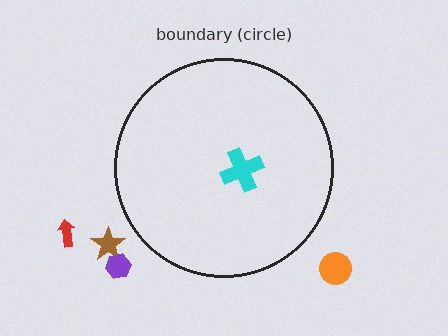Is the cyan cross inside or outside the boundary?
Inside.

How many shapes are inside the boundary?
1 inside, 4 outside.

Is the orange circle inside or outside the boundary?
Outside.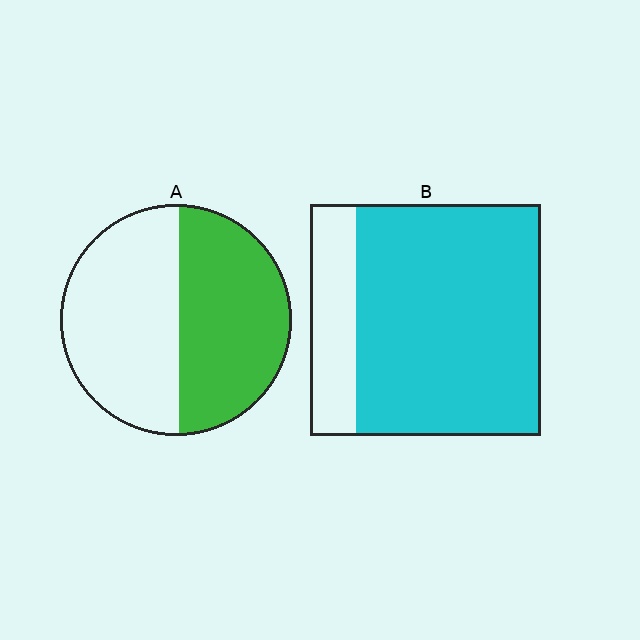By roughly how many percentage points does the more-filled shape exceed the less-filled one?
By roughly 30 percentage points (B over A).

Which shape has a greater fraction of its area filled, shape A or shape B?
Shape B.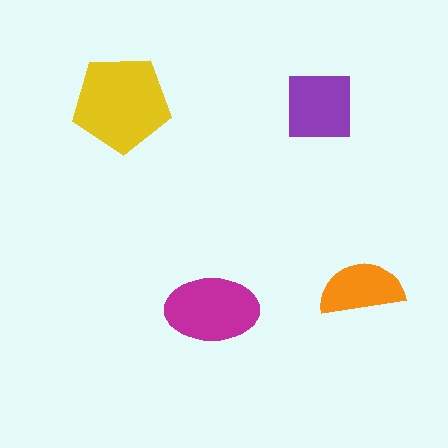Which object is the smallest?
The orange semicircle.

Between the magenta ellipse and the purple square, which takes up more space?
The magenta ellipse.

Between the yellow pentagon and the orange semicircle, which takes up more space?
The yellow pentagon.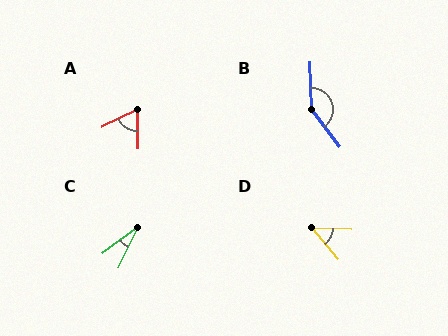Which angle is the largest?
B, at approximately 145 degrees.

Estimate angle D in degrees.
Approximately 48 degrees.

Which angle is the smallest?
C, at approximately 27 degrees.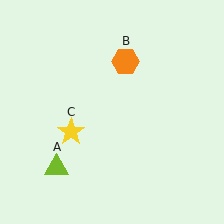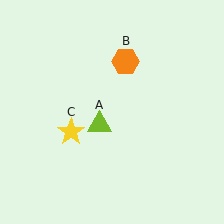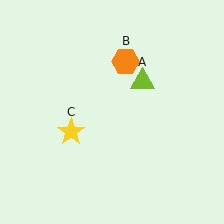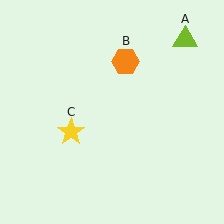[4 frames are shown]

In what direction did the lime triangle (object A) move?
The lime triangle (object A) moved up and to the right.